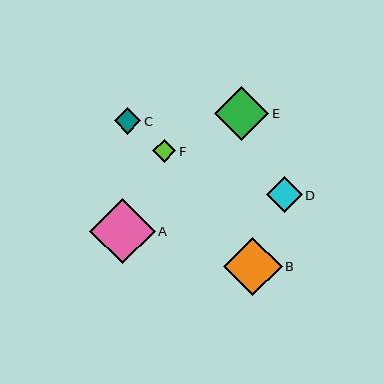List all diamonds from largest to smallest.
From largest to smallest: A, B, E, D, C, F.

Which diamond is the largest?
Diamond A is the largest with a size of approximately 66 pixels.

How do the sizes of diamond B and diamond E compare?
Diamond B and diamond E are approximately the same size.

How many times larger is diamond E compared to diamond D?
Diamond E is approximately 1.5 times the size of diamond D.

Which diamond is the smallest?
Diamond F is the smallest with a size of approximately 23 pixels.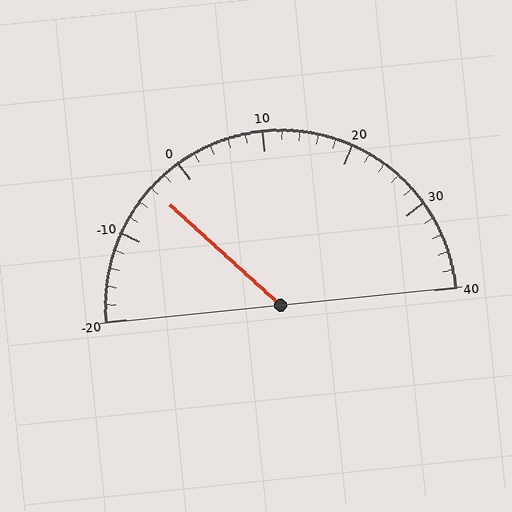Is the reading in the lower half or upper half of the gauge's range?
The reading is in the lower half of the range (-20 to 40).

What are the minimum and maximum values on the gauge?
The gauge ranges from -20 to 40.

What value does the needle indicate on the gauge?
The needle indicates approximately -4.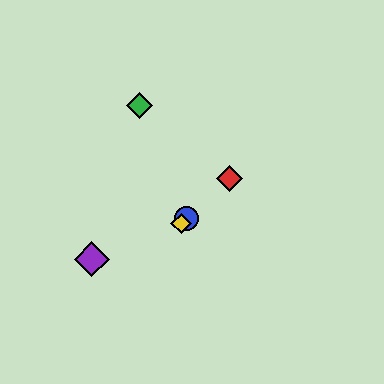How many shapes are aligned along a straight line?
3 shapes (the red diamond, the blue circle, the yellow diamond) are aligned along a straight line.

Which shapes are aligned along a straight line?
The red diamond, the blue circle, the yellow diamond are aligned along a straight line.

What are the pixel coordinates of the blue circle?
The blue circle is at (186, 219).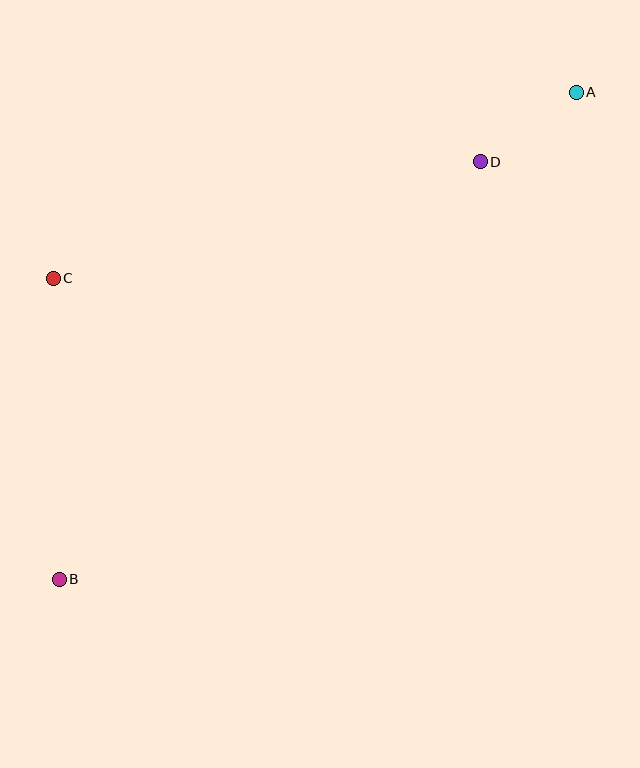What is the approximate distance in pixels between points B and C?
The distance between B and C is approximately 301 pixels.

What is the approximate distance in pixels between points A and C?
The distance between A and C is approximately 555 pixels.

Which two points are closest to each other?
Points A and D are closest to each other.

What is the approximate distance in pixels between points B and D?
The distance between B and D is approximately 593 pixels.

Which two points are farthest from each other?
Points A and B are farthest from each other.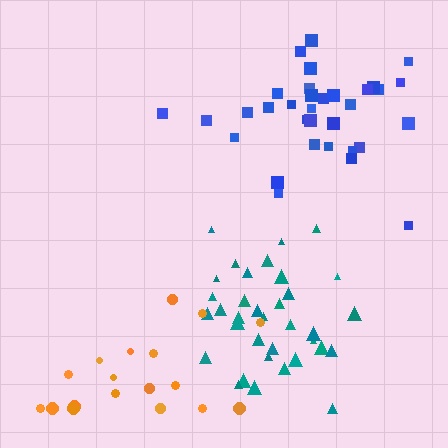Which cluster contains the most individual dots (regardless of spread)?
Teal (35).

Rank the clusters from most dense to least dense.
teal, blue, orange.